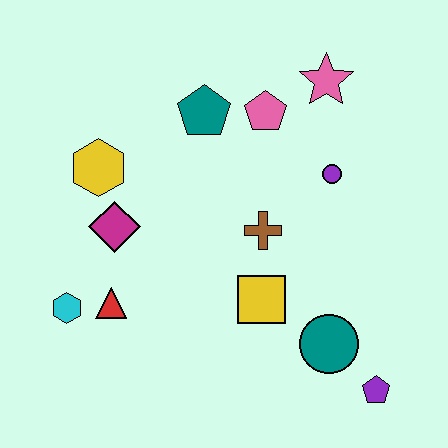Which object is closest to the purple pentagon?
The teal circle is closest to the purple pentagon.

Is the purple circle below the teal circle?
No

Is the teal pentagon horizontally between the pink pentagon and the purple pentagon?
No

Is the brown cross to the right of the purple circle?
No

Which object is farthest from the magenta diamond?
The purple pentagon is farthest from the magenta diamond.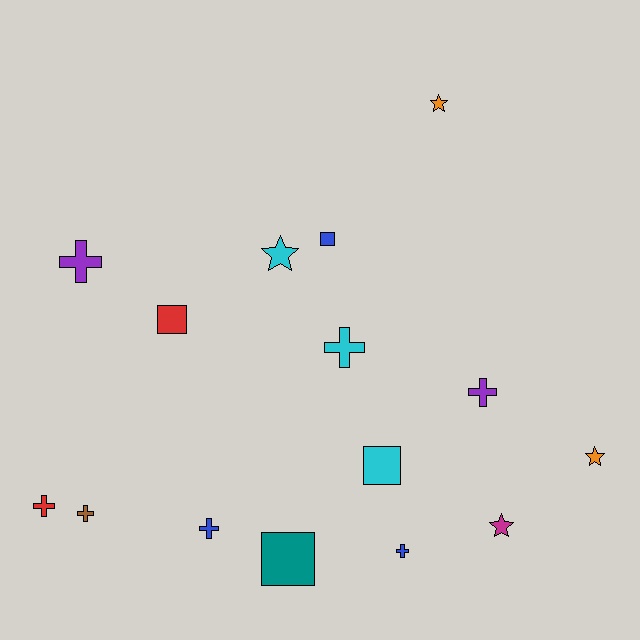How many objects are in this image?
There are 15 objects.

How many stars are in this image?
There are 4 stars.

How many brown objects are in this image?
There is 1 brown object.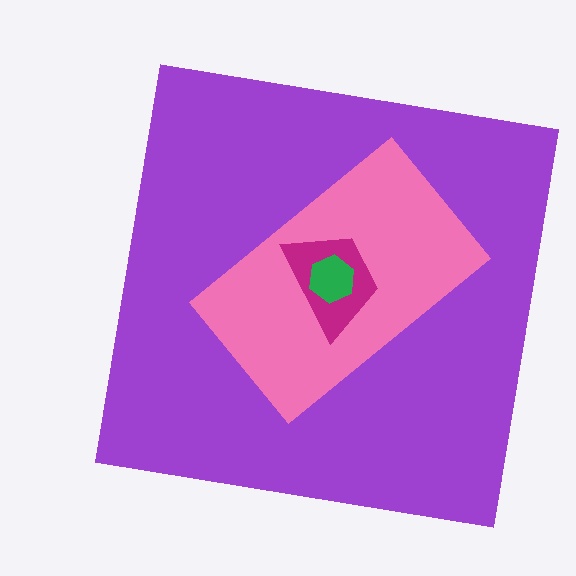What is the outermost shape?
The purple square.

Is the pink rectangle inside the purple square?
Yes.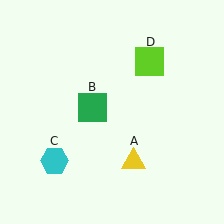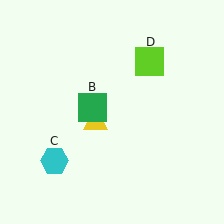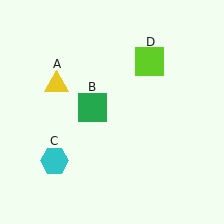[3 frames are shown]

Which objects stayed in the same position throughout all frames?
Green square (object B) and cyan hexagon (object C) and lime square (object D) remained stationary.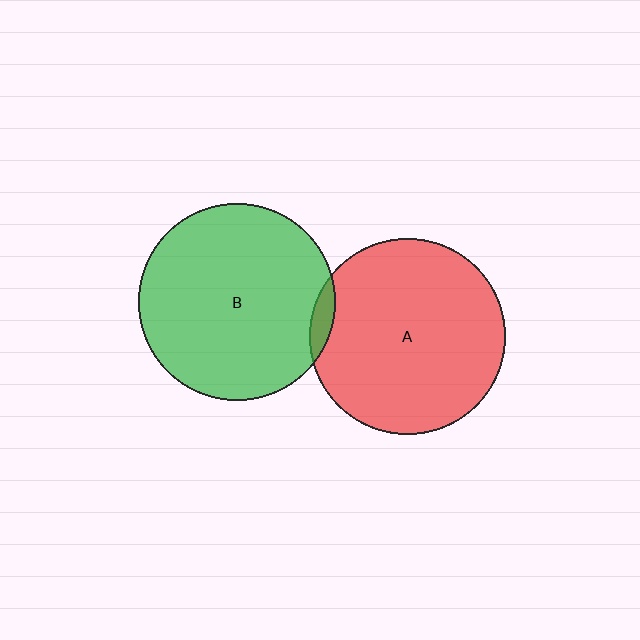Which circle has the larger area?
Circle B (green).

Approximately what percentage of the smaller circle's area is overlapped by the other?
Approximately 5%.